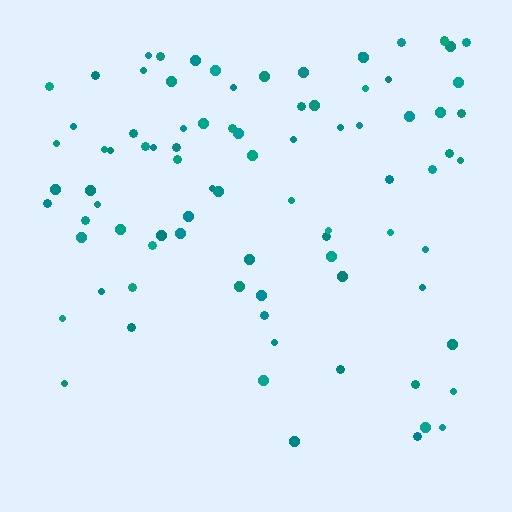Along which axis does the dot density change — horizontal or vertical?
Vertical.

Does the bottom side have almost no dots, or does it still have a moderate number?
Still a moderate number, just noticeably fewer than the top.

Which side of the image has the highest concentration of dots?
The top.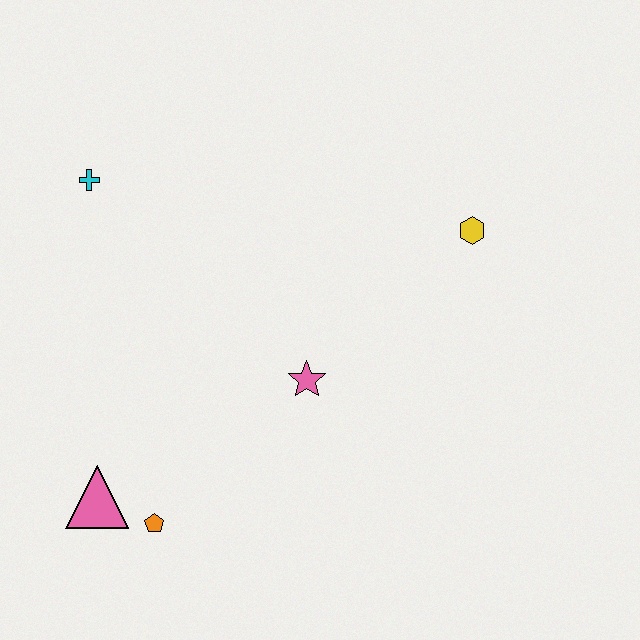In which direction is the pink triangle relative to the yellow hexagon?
The pink triangle is to the left of the yellow hexagon.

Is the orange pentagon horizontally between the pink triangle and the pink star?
Yes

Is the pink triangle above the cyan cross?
No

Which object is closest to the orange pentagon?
The pink triangle is closest to the orange pentagon.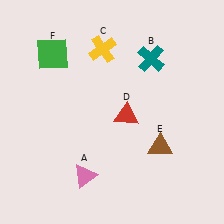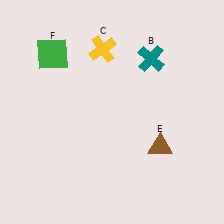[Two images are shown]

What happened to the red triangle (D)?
The red triangle (D) was removed in Image 2. It was in the bottom-right area of Image 1.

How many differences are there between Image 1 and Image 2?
There are 2 differences between the two images.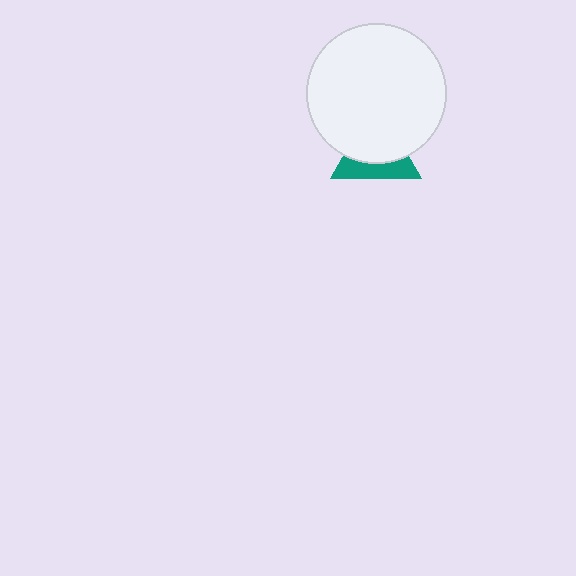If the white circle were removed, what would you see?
You would see the complete teal triangle.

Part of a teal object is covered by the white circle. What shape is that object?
It is a triangle.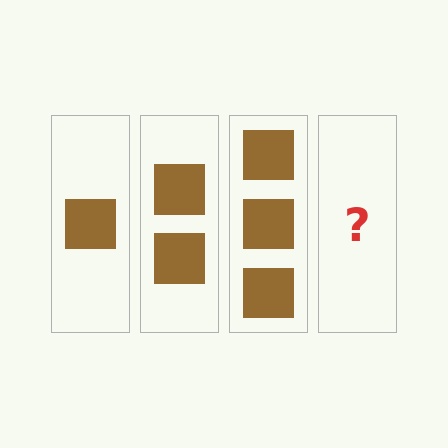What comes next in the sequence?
The next element should be 4 squares.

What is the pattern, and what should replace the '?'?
The pattern is that each step adds one more square. The '?' should be 4 squares.